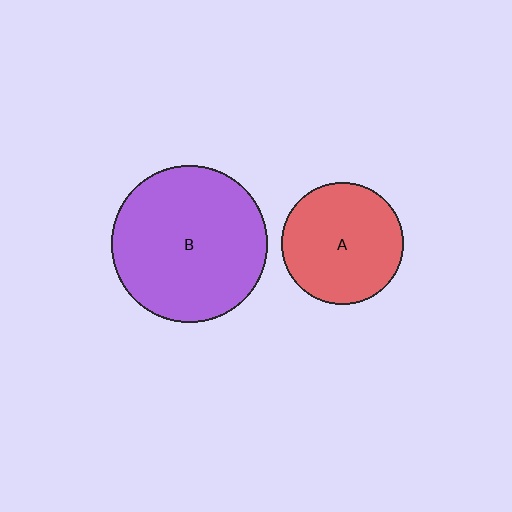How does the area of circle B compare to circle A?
Approximately 1.6 times.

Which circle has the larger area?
Circle B (purple).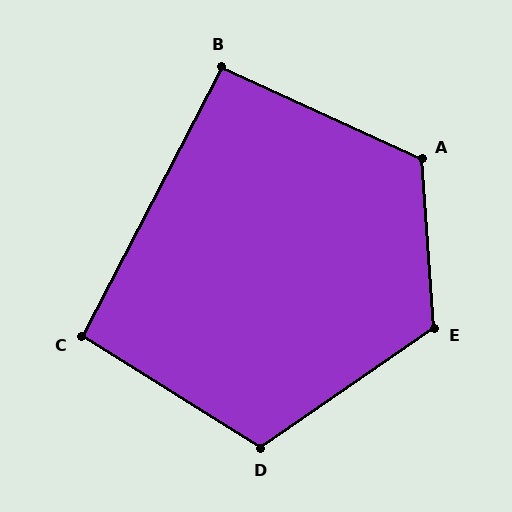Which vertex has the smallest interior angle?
B, at approximately 93 degrees.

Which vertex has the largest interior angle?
E, at approximately 120 degrees.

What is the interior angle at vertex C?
Approximately 95 degrees (approximately right).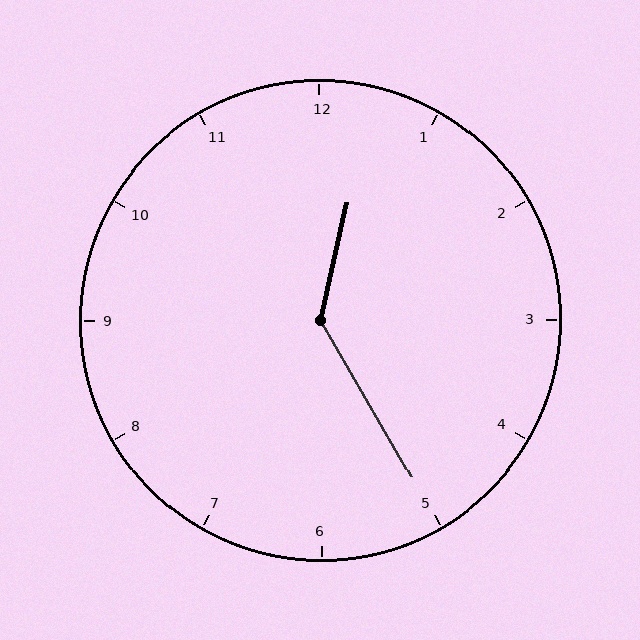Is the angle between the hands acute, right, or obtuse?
It is obtuse.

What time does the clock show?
12:25.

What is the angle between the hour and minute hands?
Approximately 138 degrees.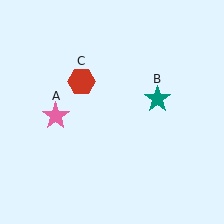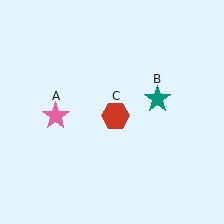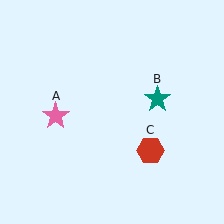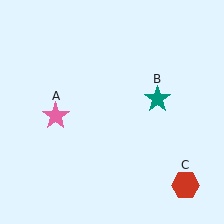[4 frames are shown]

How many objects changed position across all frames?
1 object changed position: red hexagon (object C).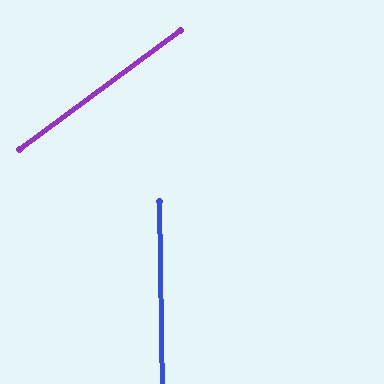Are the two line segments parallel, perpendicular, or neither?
Neither parallel nor perpendicular — they differ by about 54°.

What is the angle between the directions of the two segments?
Approximately 54 degrees.